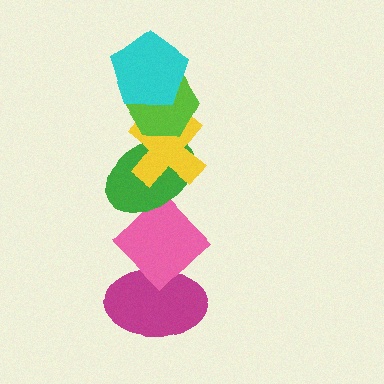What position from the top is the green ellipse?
The green ellipse is 4th from the top.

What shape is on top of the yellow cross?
The lime hexagon is on top of the yellow cross.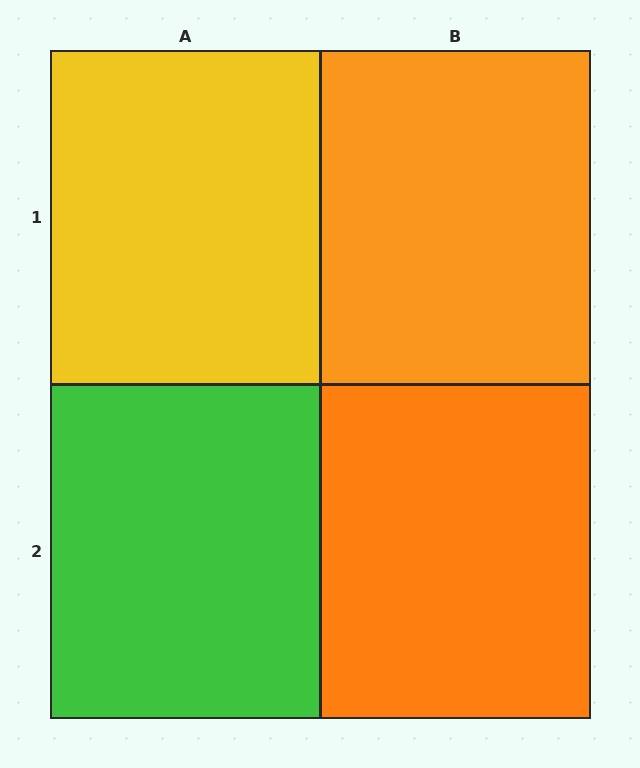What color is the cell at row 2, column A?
Green.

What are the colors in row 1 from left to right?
Yellow, orange.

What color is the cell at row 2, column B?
Orange.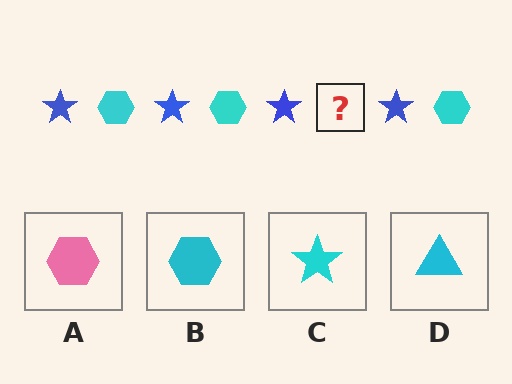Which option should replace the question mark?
Option B.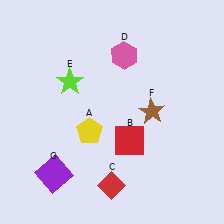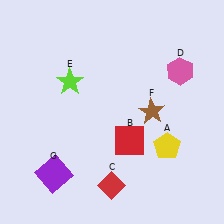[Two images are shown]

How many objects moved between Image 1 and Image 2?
2 objects moved between the two images.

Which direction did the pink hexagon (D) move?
The pink hexagon (D) moved right.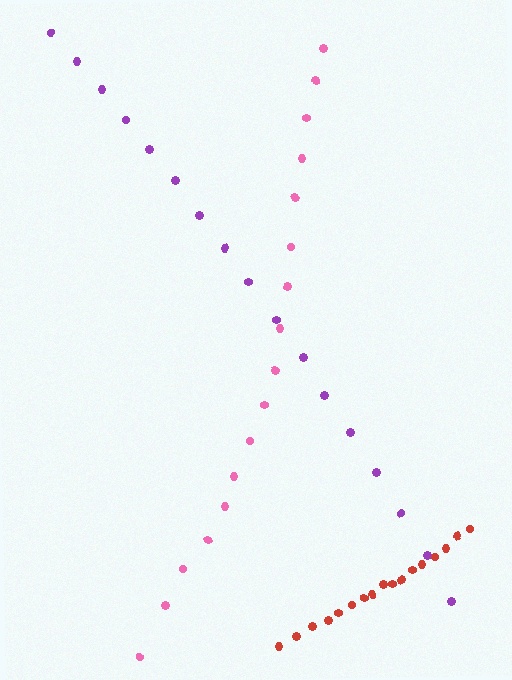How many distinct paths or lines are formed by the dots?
There are 3 distinct paths.